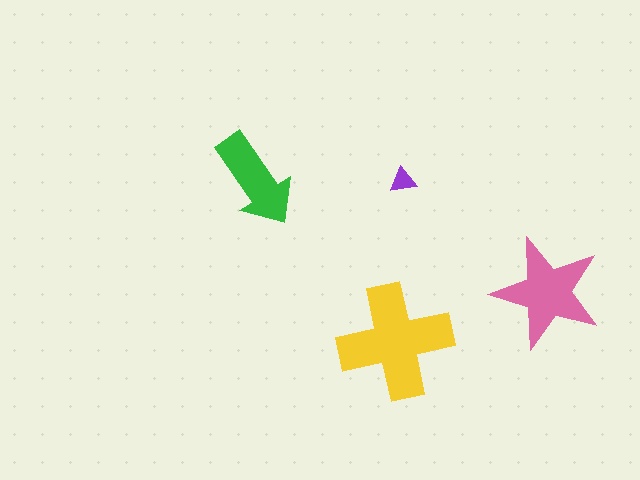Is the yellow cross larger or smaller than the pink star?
Larger.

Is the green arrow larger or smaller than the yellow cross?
Smaller.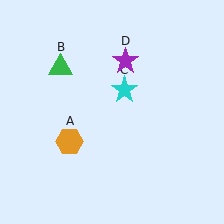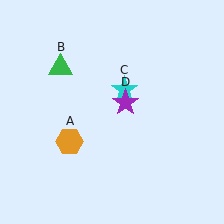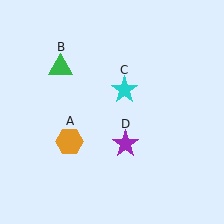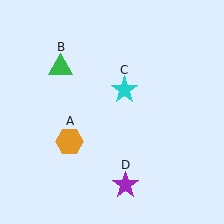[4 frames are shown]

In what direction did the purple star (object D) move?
The purple star (object D) moved down.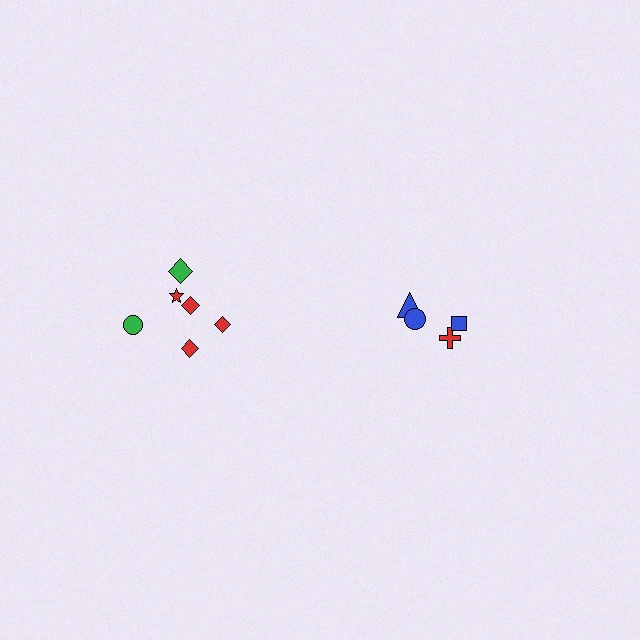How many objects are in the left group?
There are 6 objects.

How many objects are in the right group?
There are 4 objects.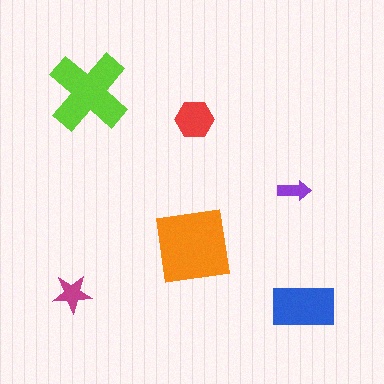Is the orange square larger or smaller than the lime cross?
Larger.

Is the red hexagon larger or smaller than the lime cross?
Smaller.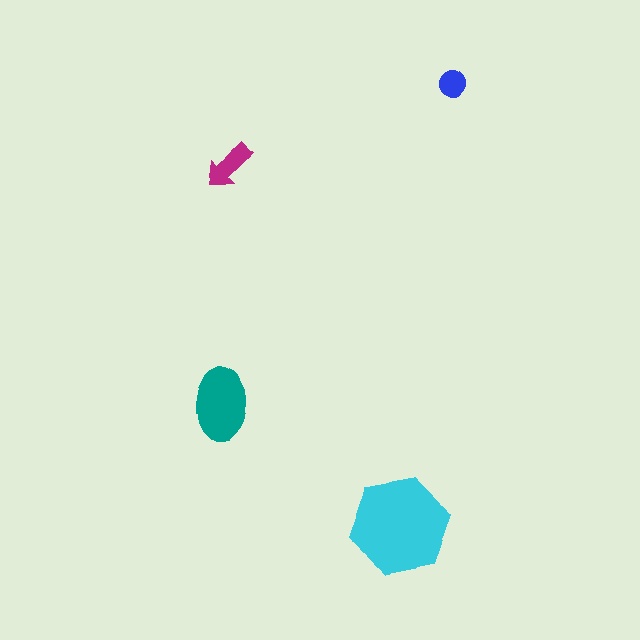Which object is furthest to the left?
The teal ellipse is leftmost.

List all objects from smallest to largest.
The blue circle, the magenta arrow, the teal ellipse, the cyan hexagon.